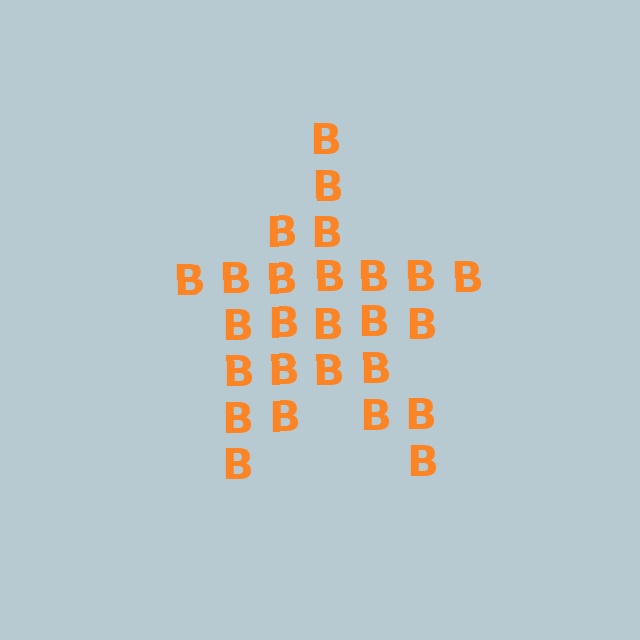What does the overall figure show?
The overall figure shows a star.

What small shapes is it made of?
It is made of small letter B's.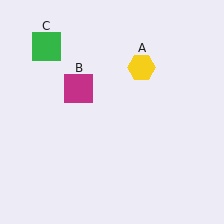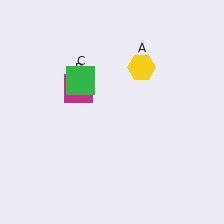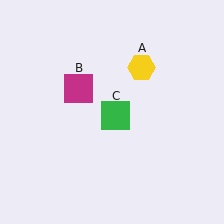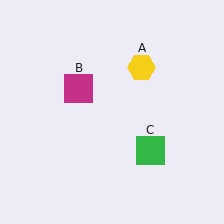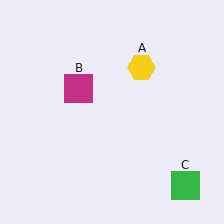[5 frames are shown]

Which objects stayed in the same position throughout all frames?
Yellow hexagon (object A) and magenta square (object B) remained stationary.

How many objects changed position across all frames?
1 object changed position: green square (object C).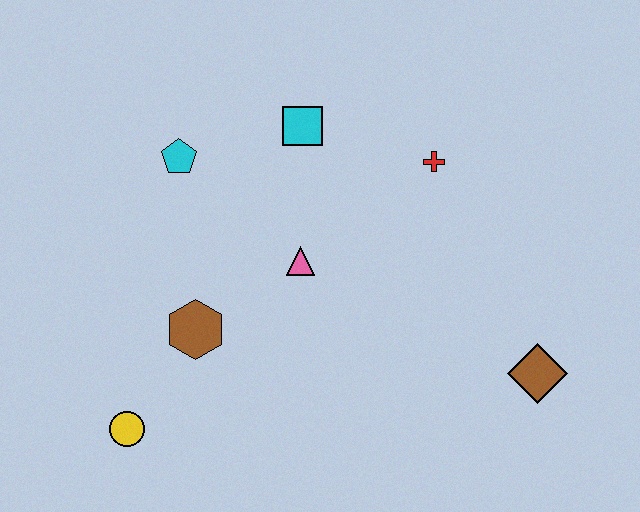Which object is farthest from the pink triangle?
The brown diamond is farthest from the pink triangle.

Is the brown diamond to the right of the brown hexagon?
Yes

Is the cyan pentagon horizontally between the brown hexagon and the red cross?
No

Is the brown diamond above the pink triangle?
No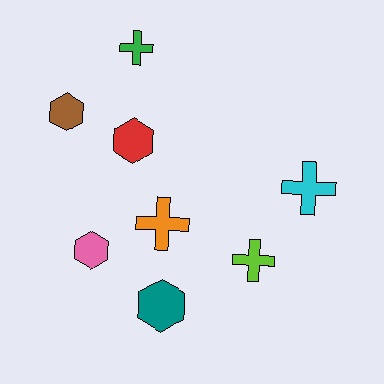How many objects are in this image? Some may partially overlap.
There are 8 objects.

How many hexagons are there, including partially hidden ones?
There are 4 hexagons.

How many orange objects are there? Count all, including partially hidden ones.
There is 1 orange object.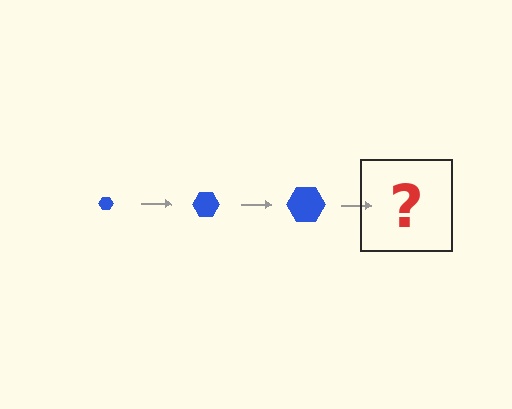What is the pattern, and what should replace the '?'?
The pattern is that the hexagon gets progressively larger each step. The '?' should be a blue hexagon, larger than the previous one.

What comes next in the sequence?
The next element should be a blue hexagon, larger than the previous one.